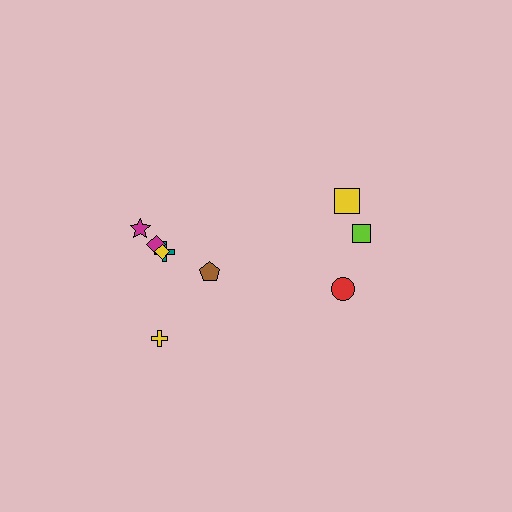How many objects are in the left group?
There are 6 objects.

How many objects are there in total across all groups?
There are 9 objects.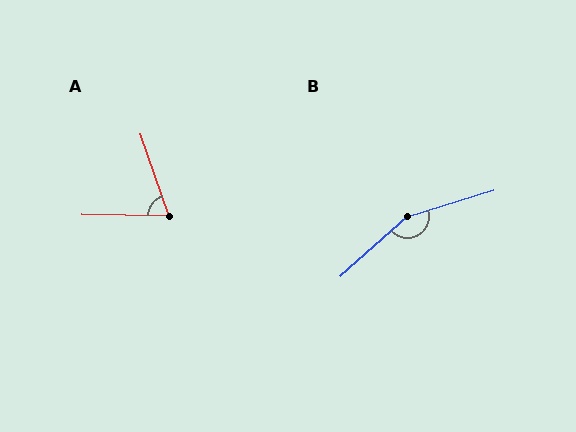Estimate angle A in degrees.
Approximately 70 degrees.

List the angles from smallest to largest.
A (70°), B (155°).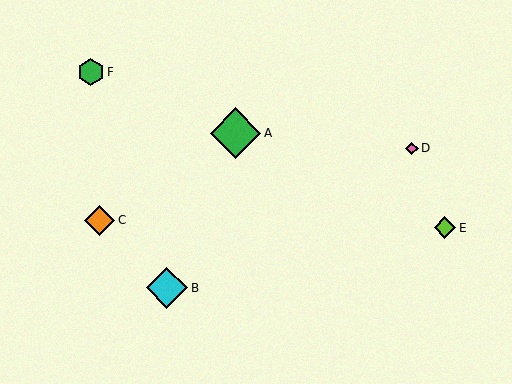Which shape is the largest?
The green diamond (labeled A) is the largest.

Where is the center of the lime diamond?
The center of the lime diamond is at (445, 228).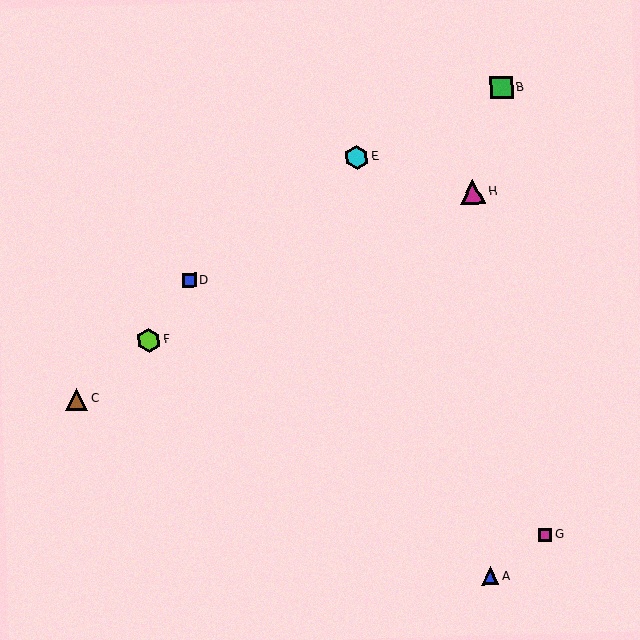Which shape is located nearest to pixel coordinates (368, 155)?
The cyan hexagon (labeled E) at (357, 157) is nearest to that location.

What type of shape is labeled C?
Shape C is a brown triangle.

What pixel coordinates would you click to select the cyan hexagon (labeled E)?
Click at (357, 157) to select the cyan hexagon E.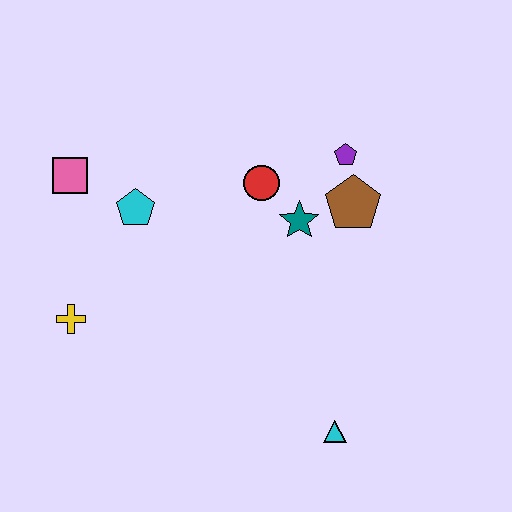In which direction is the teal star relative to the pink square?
The teal star is to the right of the pink square.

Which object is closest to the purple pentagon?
The brown pentagon is closest to the purple pentagon.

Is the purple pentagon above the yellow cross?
Yes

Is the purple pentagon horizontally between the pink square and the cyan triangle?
No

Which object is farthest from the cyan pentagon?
The cyan triangle is farthest from the cyan pentagon.